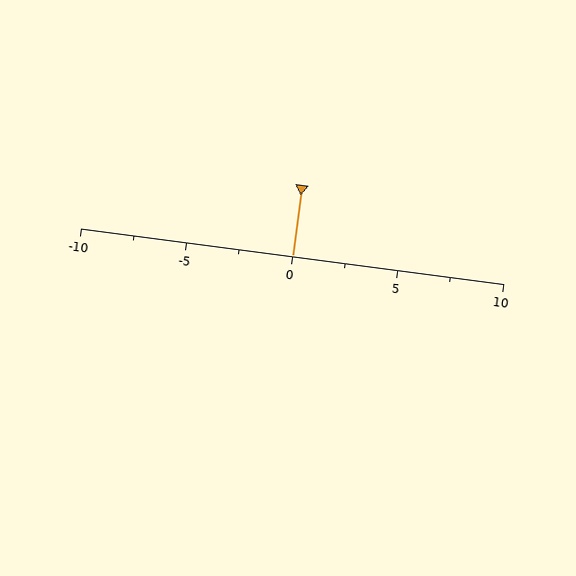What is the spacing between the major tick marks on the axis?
The major ticks are spaced 5 apart.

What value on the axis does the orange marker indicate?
The marker indicates approximately 0.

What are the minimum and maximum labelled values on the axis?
The axis runs from -10 to 10.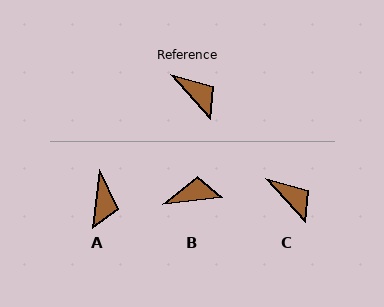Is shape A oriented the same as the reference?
No, it is off by about 49 degrees.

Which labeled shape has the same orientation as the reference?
C.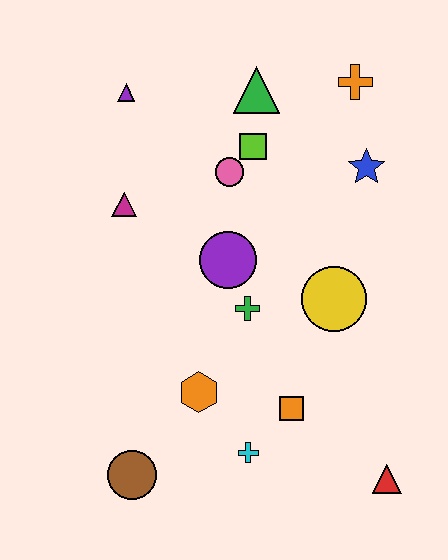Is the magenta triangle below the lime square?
Yes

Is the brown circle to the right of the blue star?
No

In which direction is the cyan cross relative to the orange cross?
The cyan cross is below the orange cross.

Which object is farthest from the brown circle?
The orange cross is farthest from the brown circle.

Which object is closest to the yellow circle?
The green cross is closest to the yellow circle.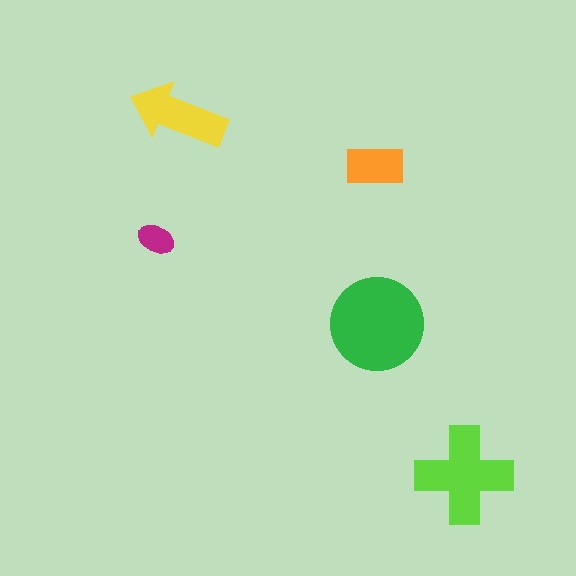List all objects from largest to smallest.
The green circle, the lime cross, the yellow arrow, the orange rectangle, the magenta ellipse.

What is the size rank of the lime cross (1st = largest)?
2nd.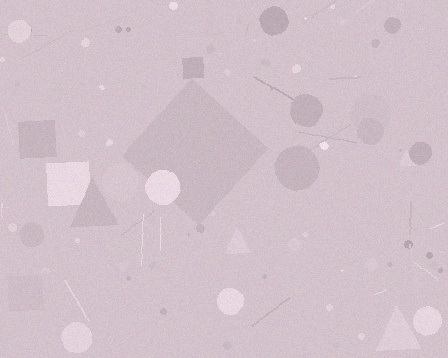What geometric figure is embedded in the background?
A diamond is embedded in the background.